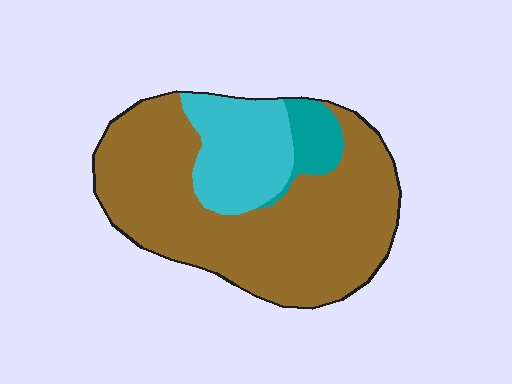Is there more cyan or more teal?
Cyan.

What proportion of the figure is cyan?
Cyan covers around 20% of the figure.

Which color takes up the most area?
Brown, at roughly 70%.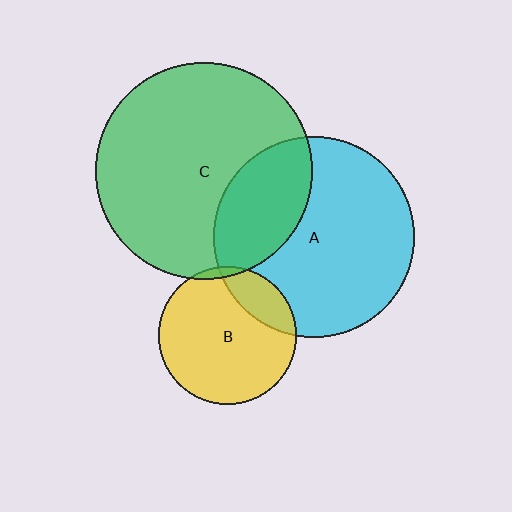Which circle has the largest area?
Circle C (green).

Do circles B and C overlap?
Yes.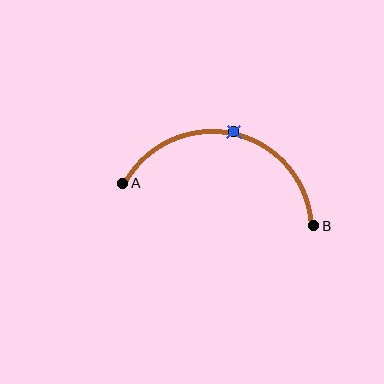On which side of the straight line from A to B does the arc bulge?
The arc bulges above the straight line connecting A and B.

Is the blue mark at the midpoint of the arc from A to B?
Yes. The blue mark lies on the arc at equal arc-length from both A and B — it is the arc midpoint.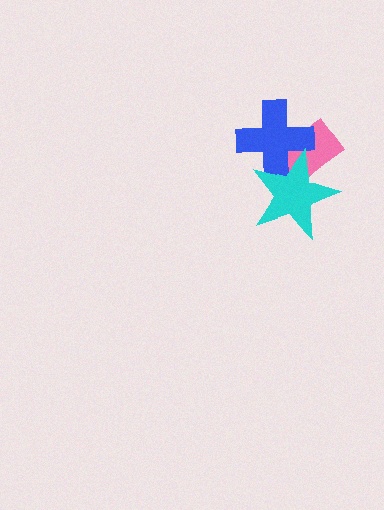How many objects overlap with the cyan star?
2 objects overlap with the cyan star.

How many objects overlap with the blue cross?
2 objects overlap with the blue cross.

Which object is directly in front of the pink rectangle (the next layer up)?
The blue cross is directly in front of the pink rectangle.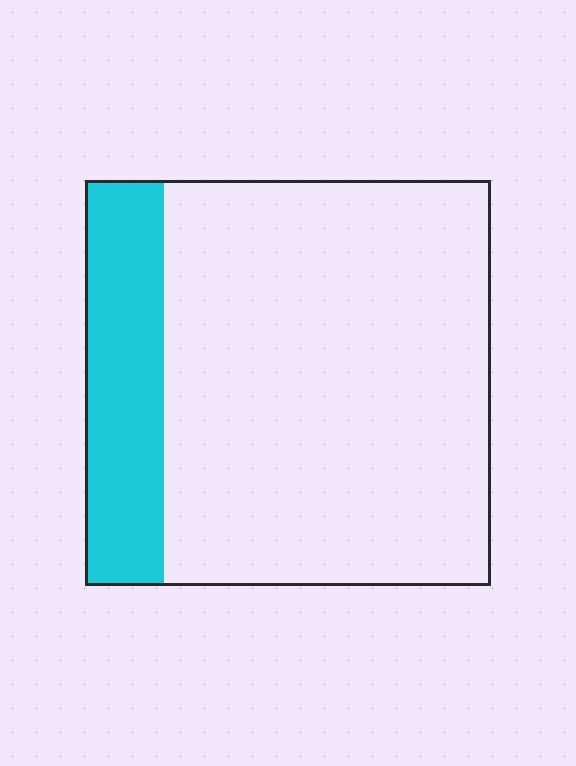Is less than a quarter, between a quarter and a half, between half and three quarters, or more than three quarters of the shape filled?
Less than a quarter.